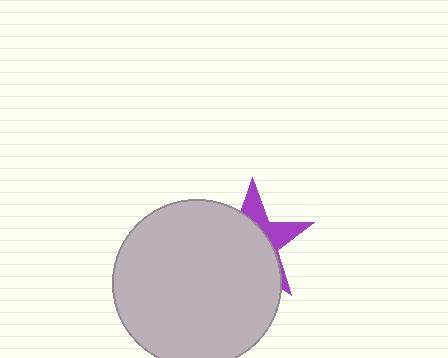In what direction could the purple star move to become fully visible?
The purple star could move toward the upper-right. That would shift it out from behind the light gray circle entirely.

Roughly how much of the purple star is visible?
A small part of it is visible (roughly 33%).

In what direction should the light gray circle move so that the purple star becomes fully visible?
The light gray circle should move toward the lower-left. That is the shortest direction to clear the overlap and leave the purple star fully visible.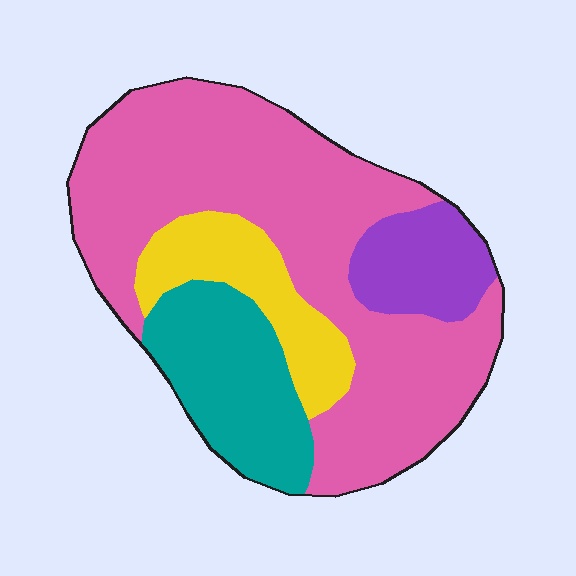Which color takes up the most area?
Pink, at roughly 60%.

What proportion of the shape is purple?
Purple takes up about one tenth (1/10) of the shape.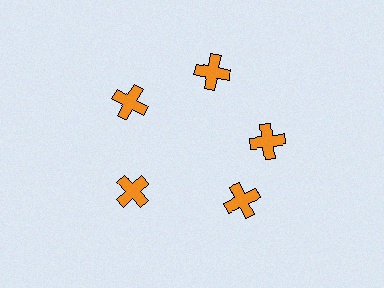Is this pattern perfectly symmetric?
No. The 5 orange crosses are arranged in a ring, but one element near the 5 o'clock position is rotated out of alignment along the ring, breaking the 5-fold rotational symmetry.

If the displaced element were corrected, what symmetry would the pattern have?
It would have 5-fold rotational symmetry — the pattern would map onto itself every 72 degrees.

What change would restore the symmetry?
The symmetry would be restored by rotating it back into even spacing with its neighbors so that all 5 crosses sit at equal angles and equal distance from the center.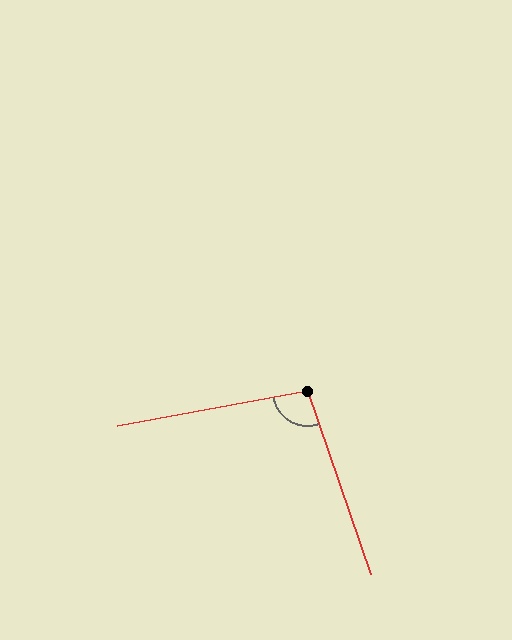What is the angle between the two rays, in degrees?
Approximately 98 degrees.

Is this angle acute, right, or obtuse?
It is obtuse.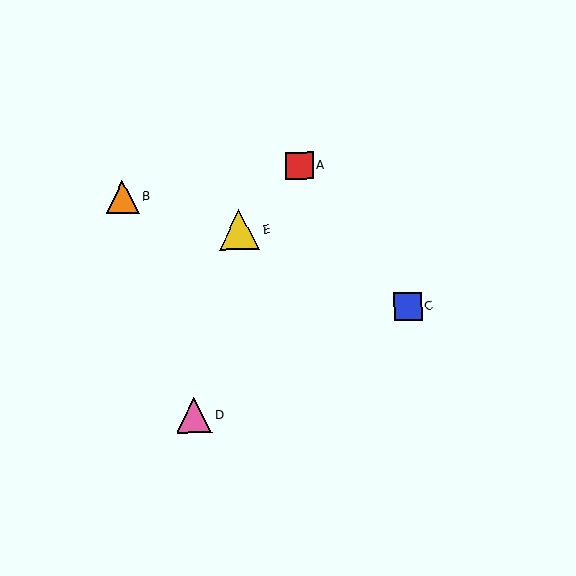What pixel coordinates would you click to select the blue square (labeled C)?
Click at (408, 306) to select the blue square C.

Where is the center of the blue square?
The center of the blue square is at (408, 306).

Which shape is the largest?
The yellow triangle (labeled E) is the largest.